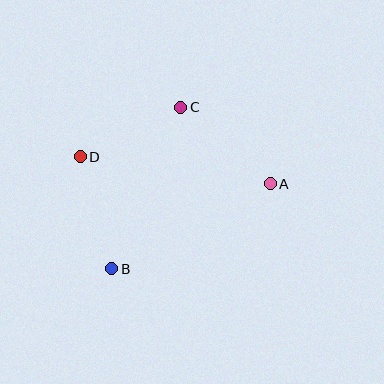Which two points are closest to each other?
Points C and D are closest to each other.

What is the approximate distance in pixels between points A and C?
The distance between A and C is approximately 118 pixels.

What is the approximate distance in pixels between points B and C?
The distance between B and C is approximately 176 pixels.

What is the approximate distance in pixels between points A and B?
The distance between A and B is approximately 180 pixels.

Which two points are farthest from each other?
Points A and D are farthest from each other.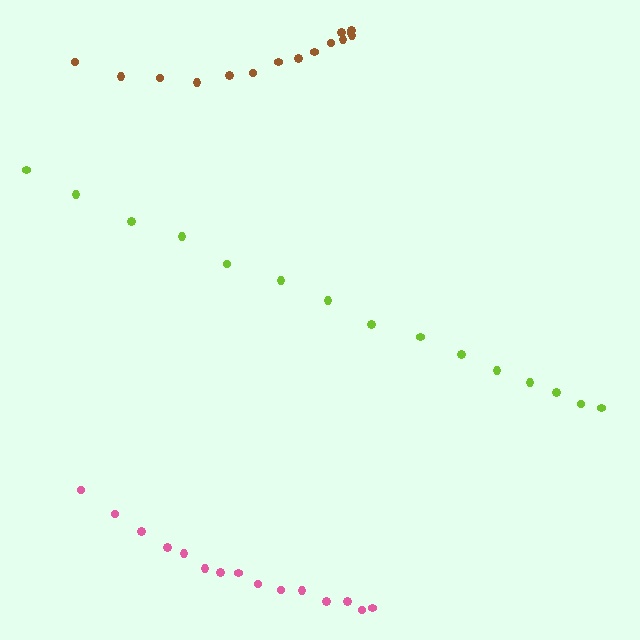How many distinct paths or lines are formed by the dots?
There are 3 distinct paths.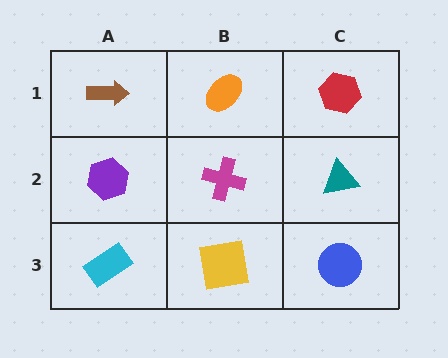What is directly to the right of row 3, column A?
A yellow square.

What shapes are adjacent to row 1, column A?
A purple hexagon (row 2, column A), an orange ellipse (row 1, column B).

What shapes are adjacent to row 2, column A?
A brown arrow (row 1, column A), a cyan rectangle (row 3, column A), a magenta cross (row 2, column B).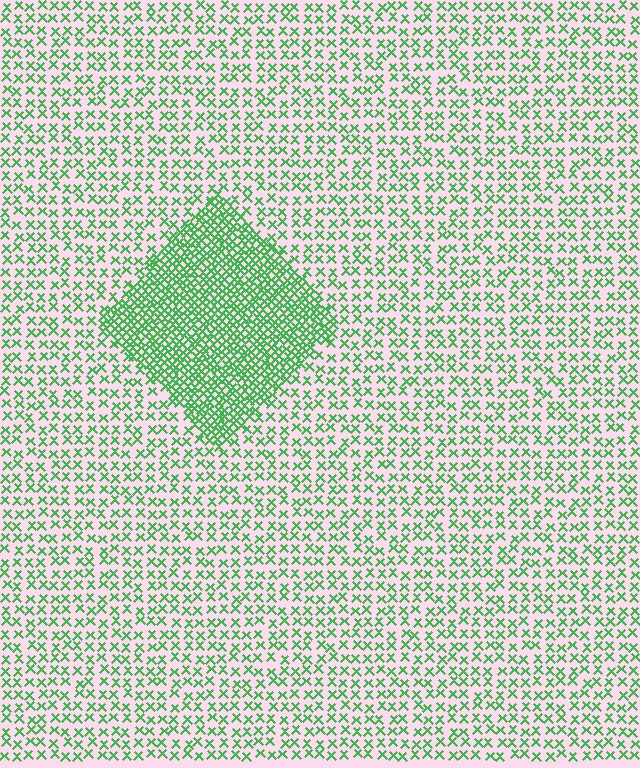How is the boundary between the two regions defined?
The boundary is defined by a change in element density (approximately 2.5x ratio). All elements are the same color, size, and shape.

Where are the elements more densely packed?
The elements are more densely packed inside the diamond boundary.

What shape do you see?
I see a diamond.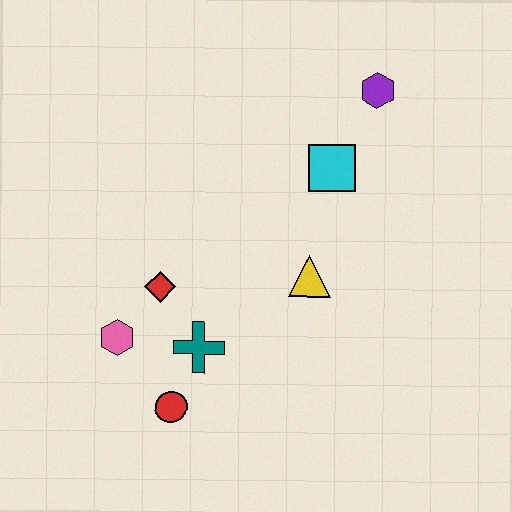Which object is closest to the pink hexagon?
The red diamond is closest to the pink hexagon.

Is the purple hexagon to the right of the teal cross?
Yes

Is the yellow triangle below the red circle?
No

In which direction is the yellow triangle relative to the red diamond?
The yellow triangle is to the right of the red diamond.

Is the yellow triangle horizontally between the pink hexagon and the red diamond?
No